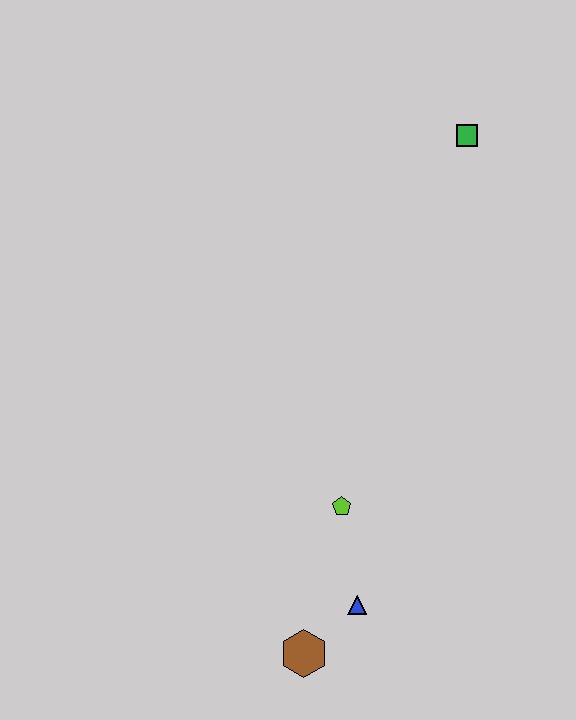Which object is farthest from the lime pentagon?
The green square is farthest from the lime pentagon.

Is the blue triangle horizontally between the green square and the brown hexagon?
Yes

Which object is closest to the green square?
The lime pentagon is closest to the green square.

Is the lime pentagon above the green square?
No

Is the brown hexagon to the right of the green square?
No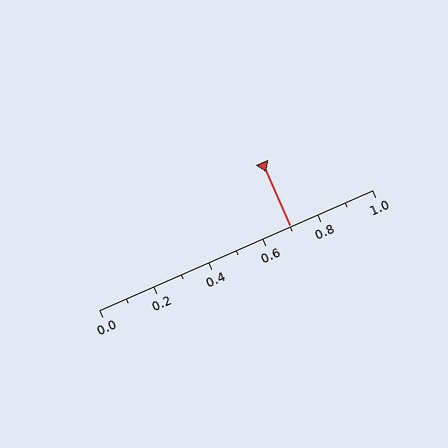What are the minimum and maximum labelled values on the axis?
The axis runs from 0.0 to 1.0.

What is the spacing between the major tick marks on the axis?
The major ticks are spaced 0.2 apart.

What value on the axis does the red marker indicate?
The marker indicates approximately 0.7.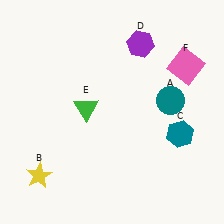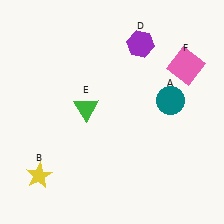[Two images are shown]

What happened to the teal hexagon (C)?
The teal hexagon (C) was removed in Image 2. It was in the bottom-right area of Image 1.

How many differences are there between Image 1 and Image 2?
There is 1 difference between the two images.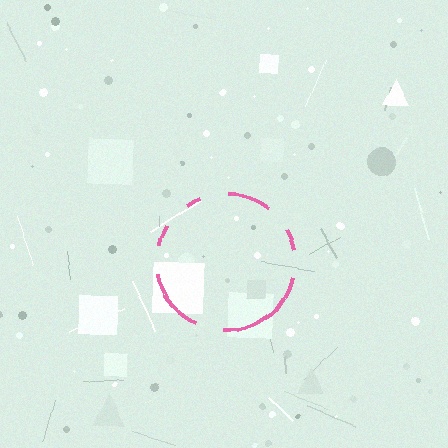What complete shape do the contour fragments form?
The contour fragments form a circle.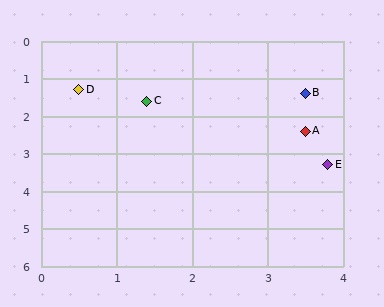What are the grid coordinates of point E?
Point E is at approximately (3.8, 3.3).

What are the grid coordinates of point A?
Point A is at approximately (3.5, 2.4).